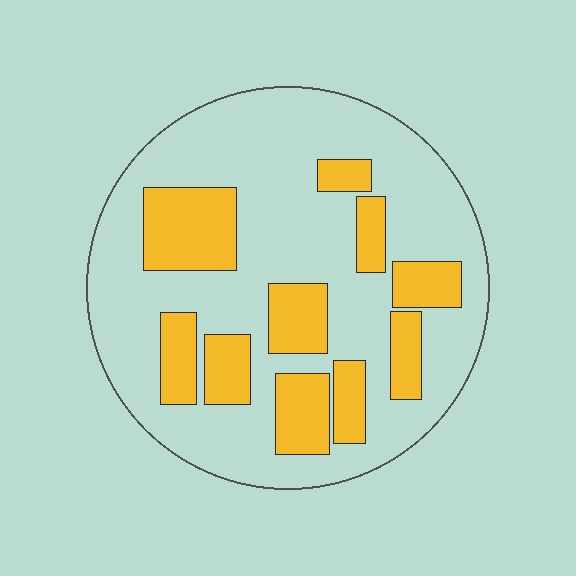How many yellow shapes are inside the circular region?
10.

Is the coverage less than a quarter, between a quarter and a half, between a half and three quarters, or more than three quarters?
Between a quarter and a half.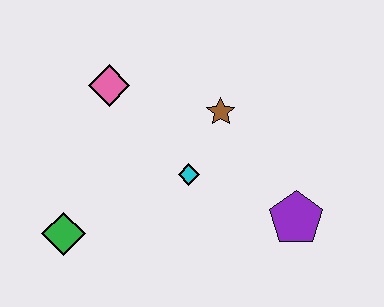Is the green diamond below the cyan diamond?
Yes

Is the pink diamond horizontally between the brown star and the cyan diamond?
No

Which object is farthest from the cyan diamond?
The green diamond is farthest from the cyan diamond.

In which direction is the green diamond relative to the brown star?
The green diamond is to the left of the brown star.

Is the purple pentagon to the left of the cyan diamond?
No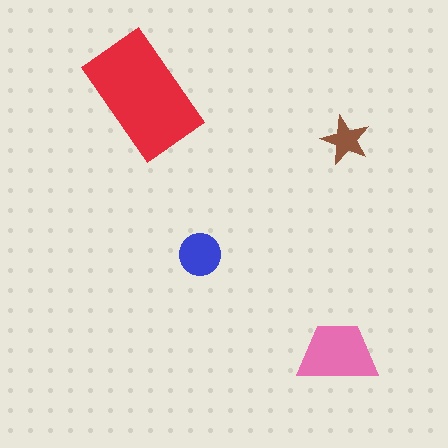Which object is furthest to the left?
The red rectangle is leftmost.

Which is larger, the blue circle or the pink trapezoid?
The pink trapezoid.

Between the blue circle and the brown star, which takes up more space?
The blue circle.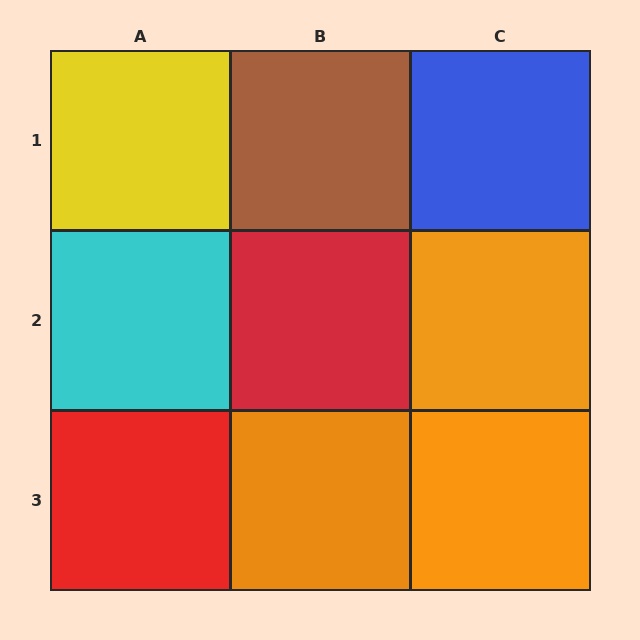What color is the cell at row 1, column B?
Brown.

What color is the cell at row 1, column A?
Yellow.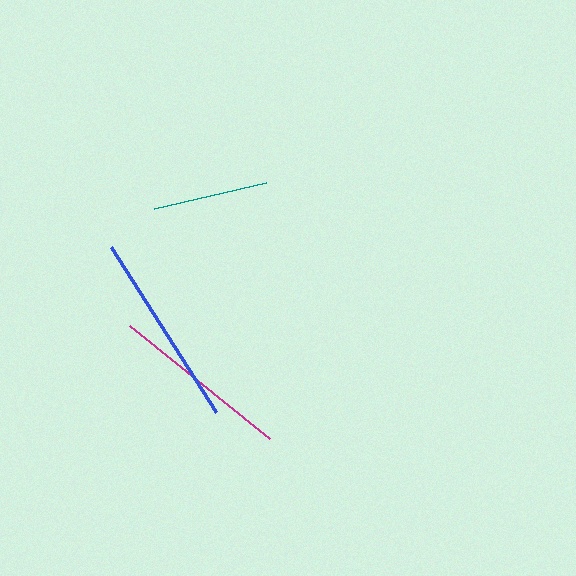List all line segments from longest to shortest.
From longest to shortest: blue, magenta, teal.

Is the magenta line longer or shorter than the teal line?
The magenta line is longer than the teal line.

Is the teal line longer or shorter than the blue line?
The blue line is longer than the teal line.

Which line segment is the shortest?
The teal line is the shortest at approximately 115 pixels.